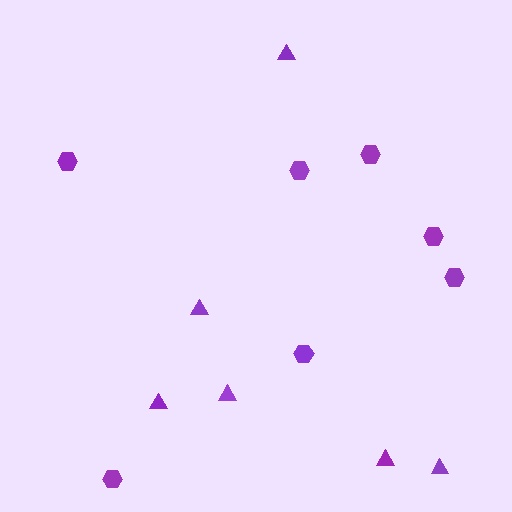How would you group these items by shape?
There are 2 groups: one group of hexagons (7) and one group of triangles (6).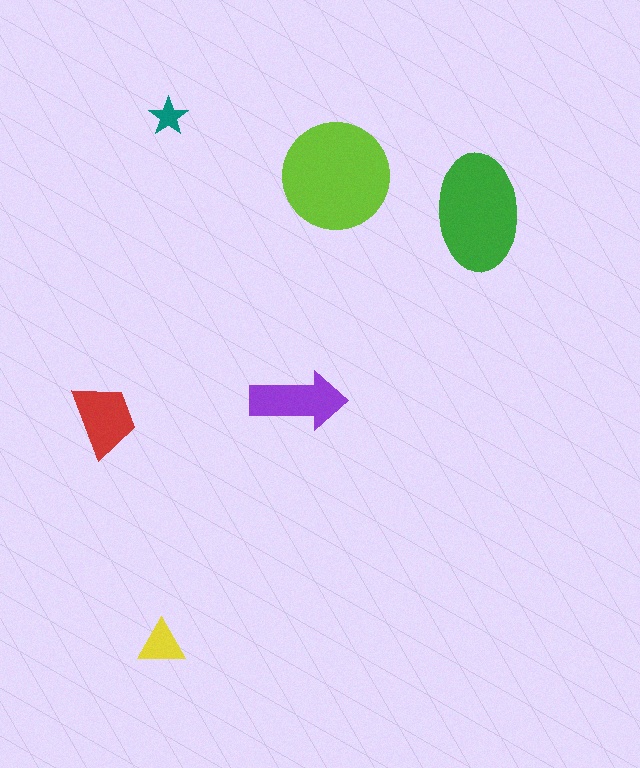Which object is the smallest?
The teal star.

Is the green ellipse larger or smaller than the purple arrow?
Larger.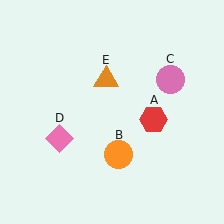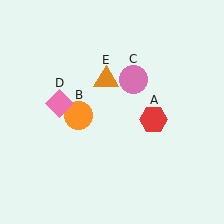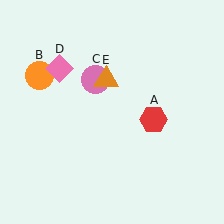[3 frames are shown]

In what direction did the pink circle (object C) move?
The pink circle (object C) moved left.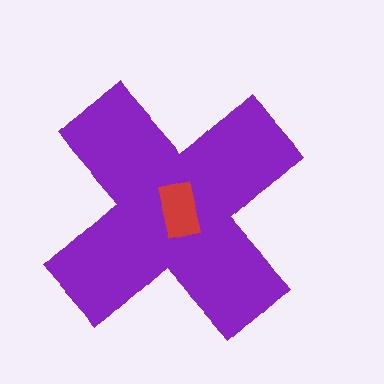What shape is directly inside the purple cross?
The red rectangle.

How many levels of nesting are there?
2.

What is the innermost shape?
The red rectangle.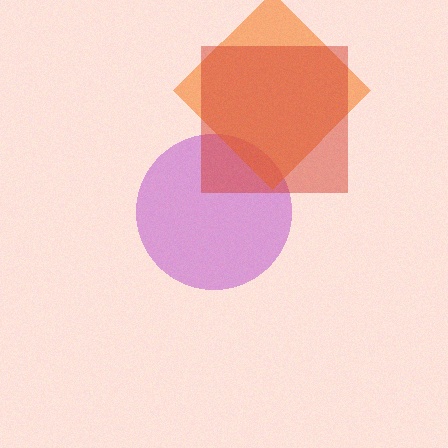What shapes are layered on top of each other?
The layered shapes are: a purple circle, an orange diamond, a red square.